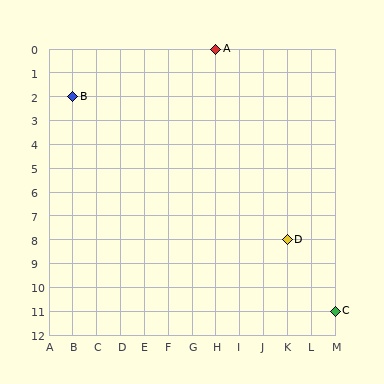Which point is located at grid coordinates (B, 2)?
Point B is at (B, 2).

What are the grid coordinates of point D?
Point D is at grid coordinates (K, 8).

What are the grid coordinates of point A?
Point A is at grid coordinates (H, 0).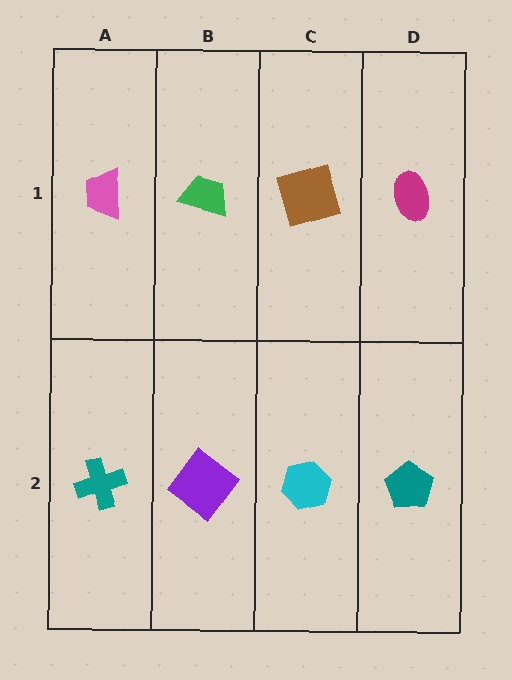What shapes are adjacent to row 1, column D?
A teal pentagon (row 2, column D), a brown square (row 1, column C).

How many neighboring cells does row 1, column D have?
2.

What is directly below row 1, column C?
A cyan hexagon.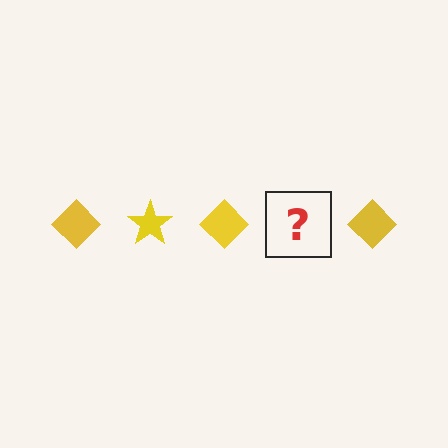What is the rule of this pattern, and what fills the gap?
The rule is that the pattern cycles through diamond, star shapes in yellow. The gap should be filled with a yellow star.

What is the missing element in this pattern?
The missing element is a yellow star.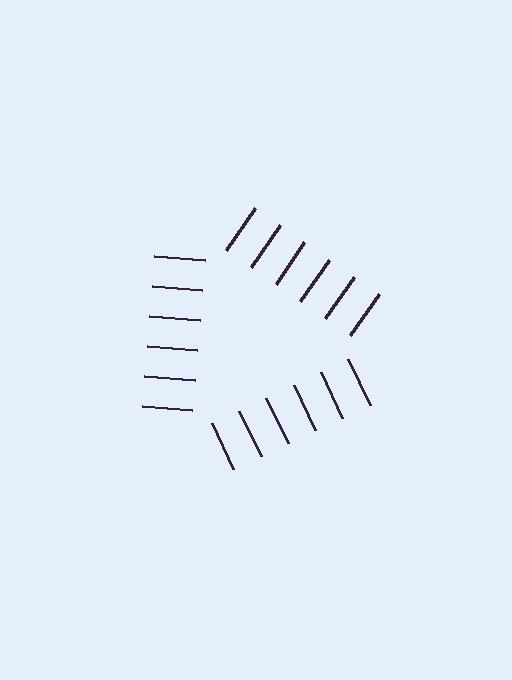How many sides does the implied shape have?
3 sides — the line-ends trace a triangle.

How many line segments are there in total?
18 — 6 along each of the 3 edges.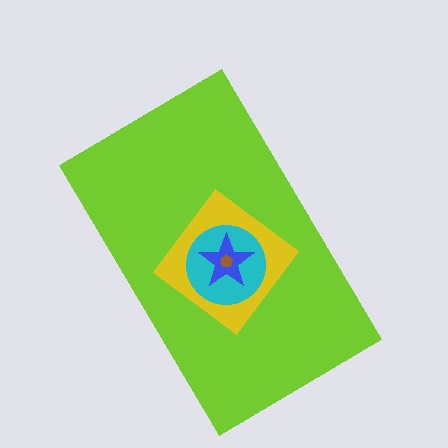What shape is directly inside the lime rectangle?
The yellow diamond.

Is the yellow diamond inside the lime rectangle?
Yes.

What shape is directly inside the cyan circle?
The blue star.